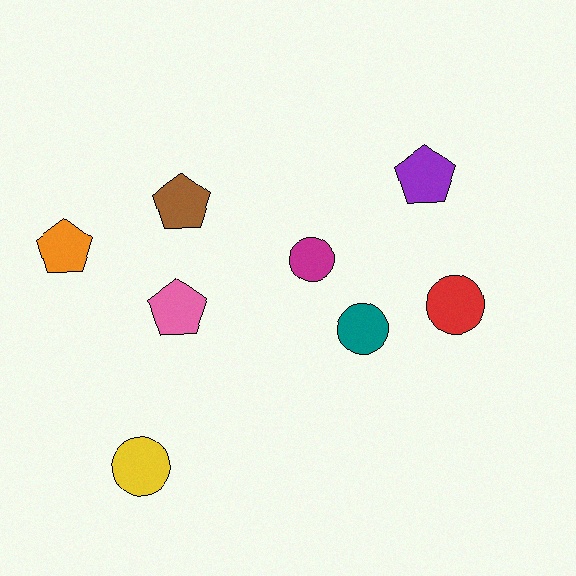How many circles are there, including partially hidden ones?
There are 4 circles.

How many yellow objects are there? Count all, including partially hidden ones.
There is 1 yellow object.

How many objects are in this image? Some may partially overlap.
There are 8 objects.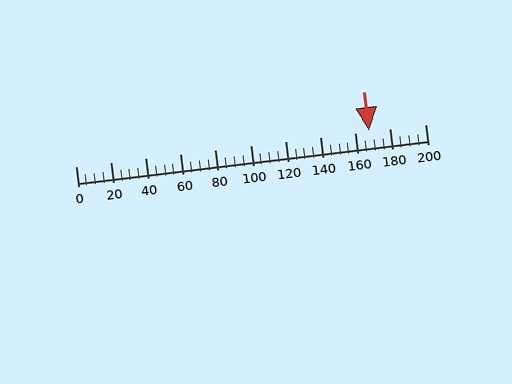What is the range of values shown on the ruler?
The ruler shows values from 0 to 200.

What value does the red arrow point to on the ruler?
The red arrow points to approximately 168.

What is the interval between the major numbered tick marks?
The major tick marks are spaced 20 units apart.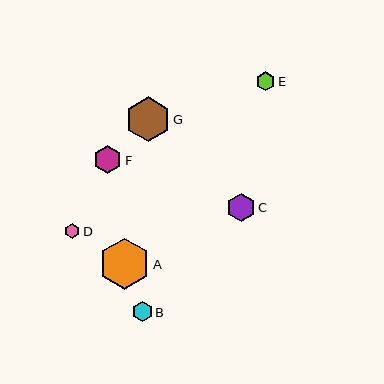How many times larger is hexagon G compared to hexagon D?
Hexagon G is approximately 2.9 times the size of hexagon D.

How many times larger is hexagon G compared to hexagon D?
Hexagon G is approximately 2.9 times the size of hexagon D.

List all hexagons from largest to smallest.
From largest to smallest: A, G, C, F, B, E, D.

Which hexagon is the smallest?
Hexagon D is the smallest with a size of approximately 15 pixels.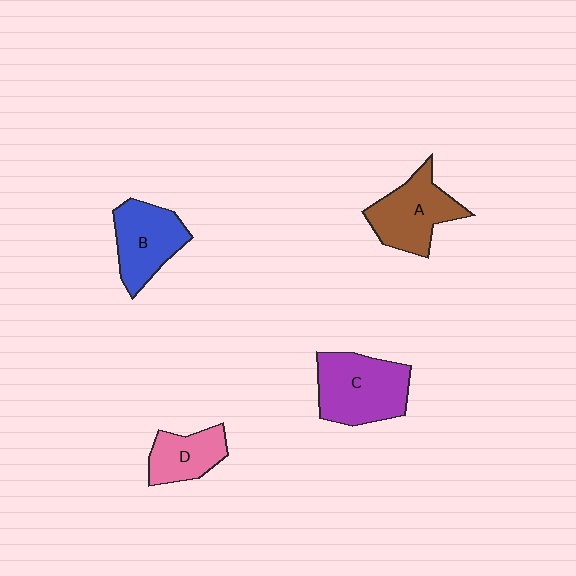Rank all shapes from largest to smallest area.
From largest to smallest: C (purple), A (brown), B (blue), D (pink).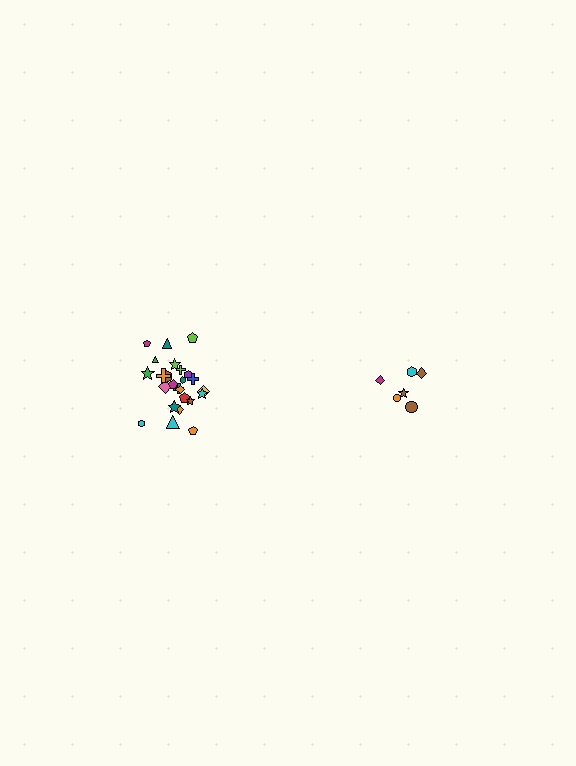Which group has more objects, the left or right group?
The left group.